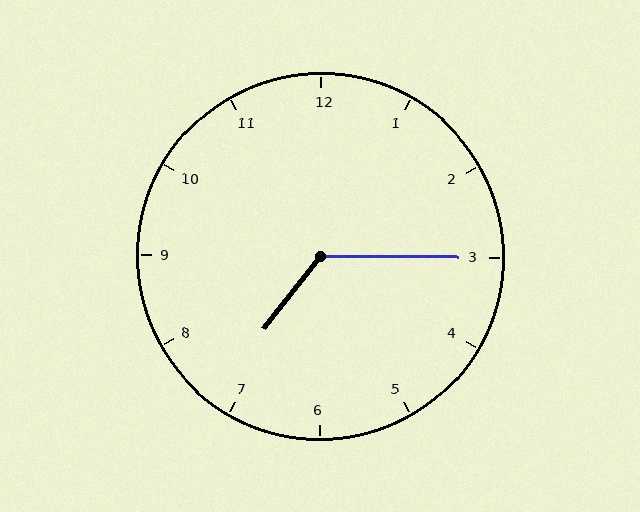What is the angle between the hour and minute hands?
Approximately 128 degrees.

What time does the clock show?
7:15.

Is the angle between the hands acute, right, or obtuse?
It is obtuse.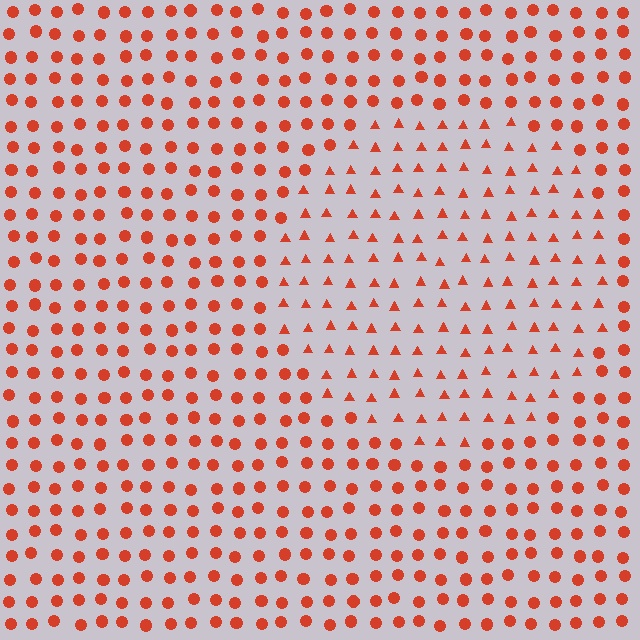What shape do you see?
I see a circle.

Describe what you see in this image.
The image is filled with small red elements arranged in a uniform grid. A circle-shaped region contains triangles, while the surrounding area contains circles. The boundary is defined purely by the change in element shape.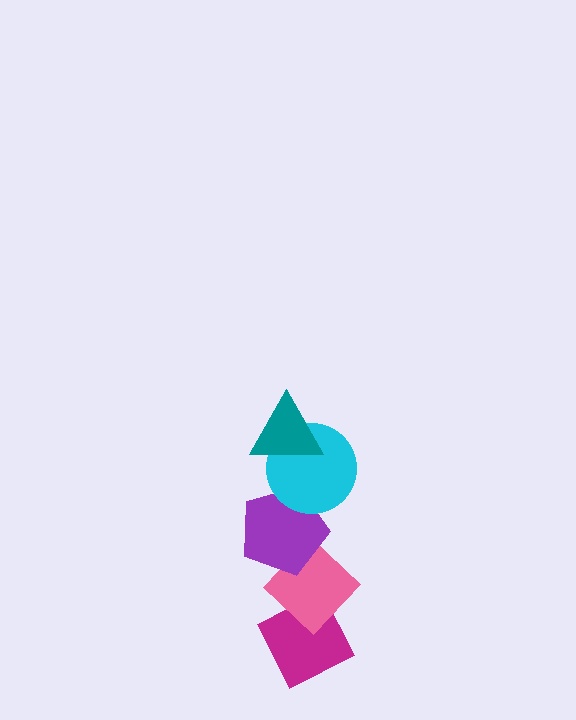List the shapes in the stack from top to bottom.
From top to bottom: the teal triangle, the cyan circle, the purple pentagon, the pink diamond, the magenta diamond.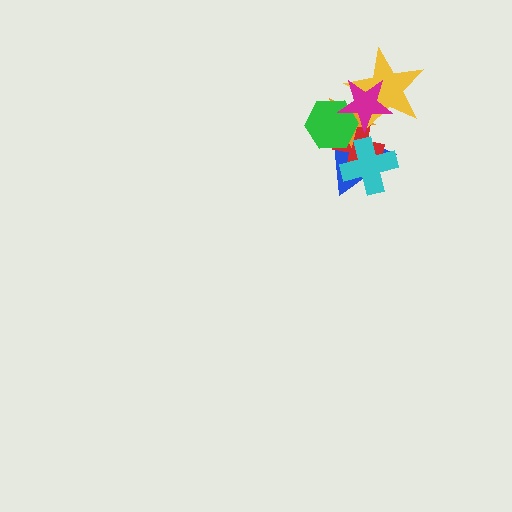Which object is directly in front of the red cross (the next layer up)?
The orange star is directly in front of the red cross.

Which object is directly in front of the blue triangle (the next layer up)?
The red cross is directly in front of the blue triangle.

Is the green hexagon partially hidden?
Yes, it is partially covered by another shape.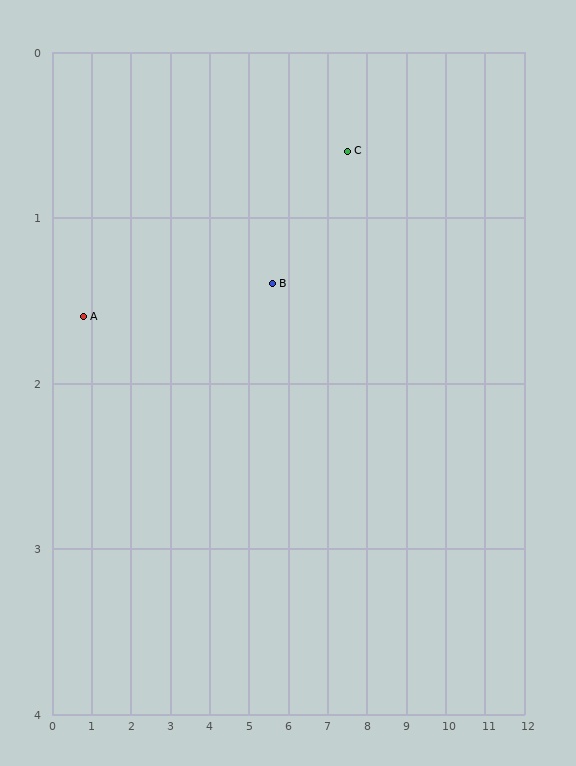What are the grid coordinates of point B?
Point B is at approximately (5.6, 1.4).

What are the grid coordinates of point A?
Point A is at approximately (0.8, 1.6).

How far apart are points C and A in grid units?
Points C and A are about 6.8 grid units apart.